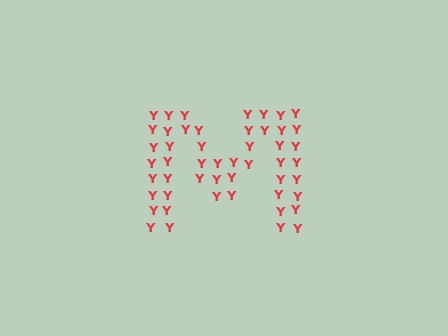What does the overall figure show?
The overall figure shows the letter M.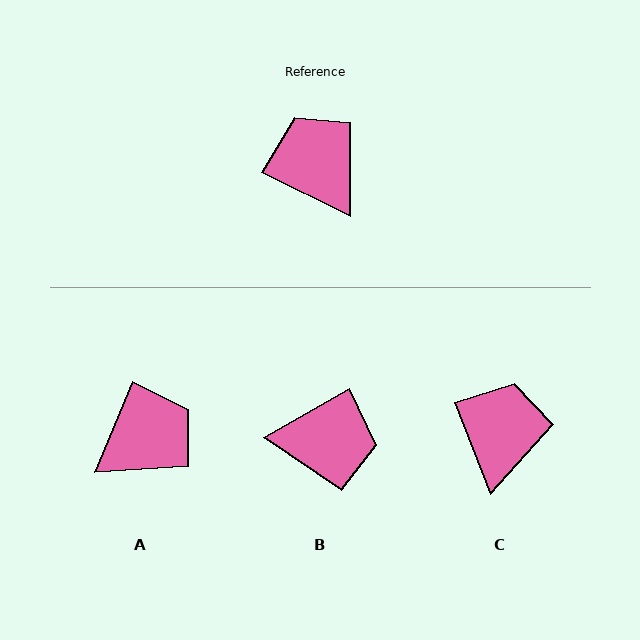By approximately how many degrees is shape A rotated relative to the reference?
Approximately 86 degrees clockwise.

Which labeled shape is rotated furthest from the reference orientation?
B, about 123 degrees away.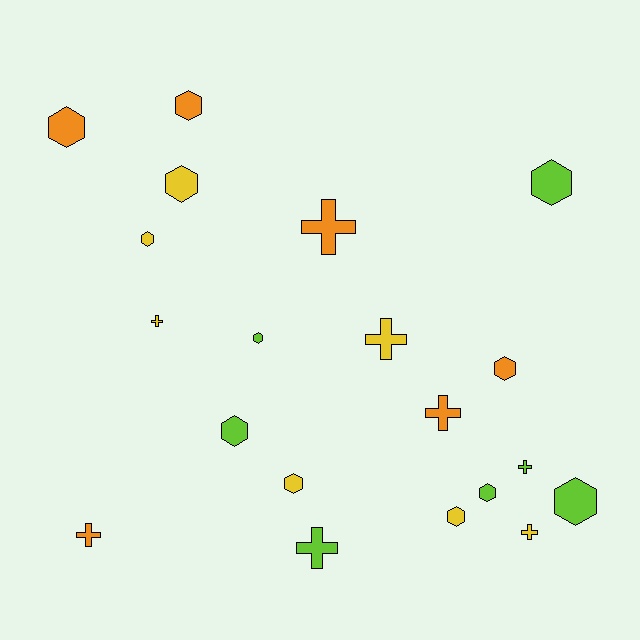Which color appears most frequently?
Lime, with 7 objects.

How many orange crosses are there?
There are 3 orange crosses.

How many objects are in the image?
There are 20 objects.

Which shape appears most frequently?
Hexagon, with 12 objects.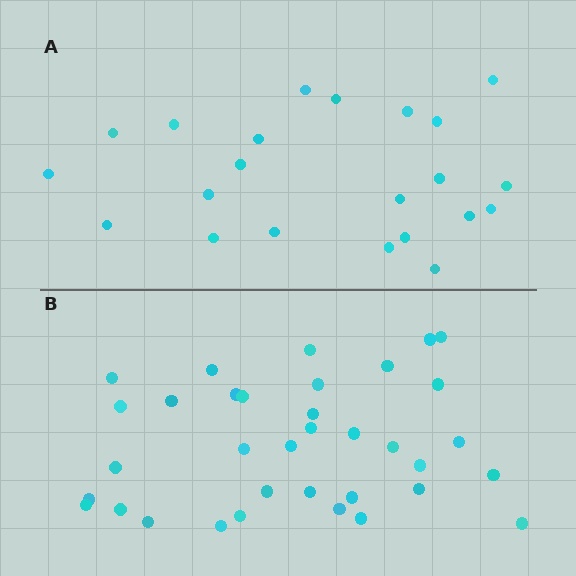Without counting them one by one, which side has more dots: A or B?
Region B (the bottom region) has more dots.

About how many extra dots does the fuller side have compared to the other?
Region B has approximately 15 more dots than region A.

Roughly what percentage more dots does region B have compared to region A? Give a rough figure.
About 60% more.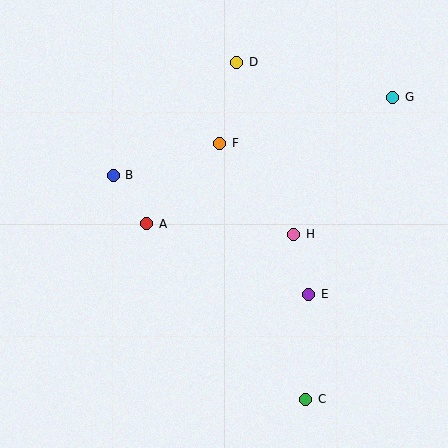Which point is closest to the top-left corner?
Point B is closest to the top-left corner.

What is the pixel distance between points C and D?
The distance between C and D is 344 pixels.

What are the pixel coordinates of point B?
Point B is at (113, 175).